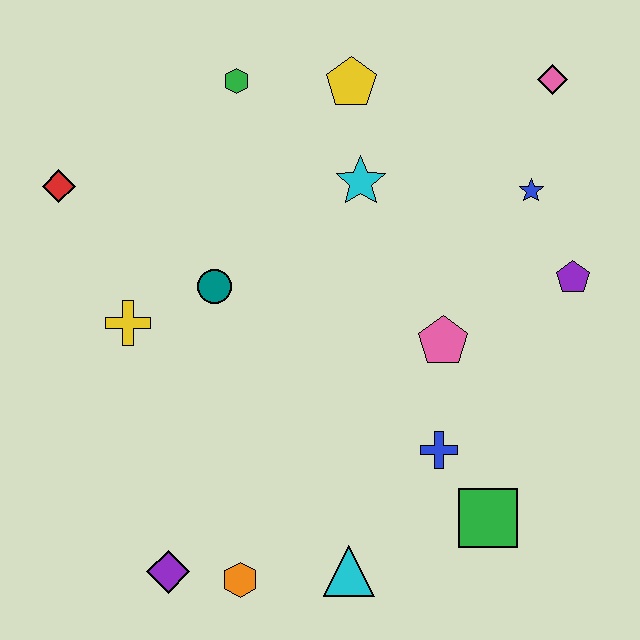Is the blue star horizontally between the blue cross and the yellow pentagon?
No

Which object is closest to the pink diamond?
The blue star is closest to the pink diamond.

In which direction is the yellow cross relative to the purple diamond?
The yellow cross is above the purple diamond.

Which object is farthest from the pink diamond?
The purple diamond is farthest from the pink diamond.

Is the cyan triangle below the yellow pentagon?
Yes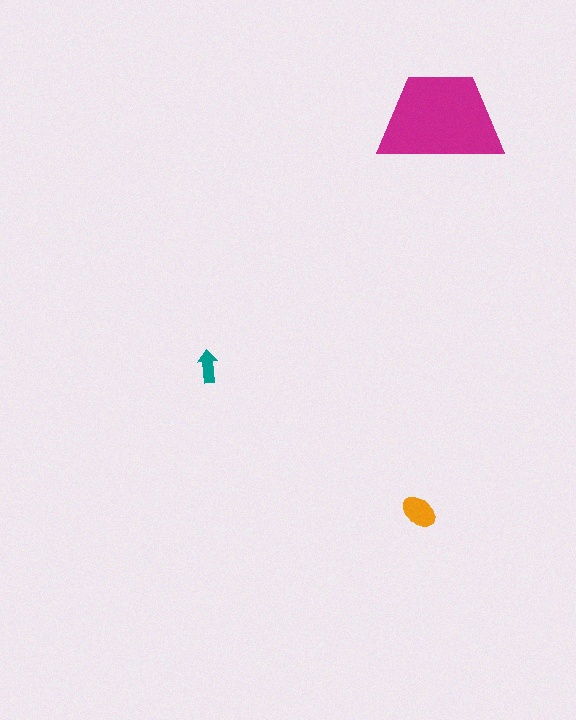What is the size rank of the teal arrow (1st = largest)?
3rd.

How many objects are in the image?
There are 3 objects in the image.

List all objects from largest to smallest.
The magenta trapezoid, the orange ellipse, the teal arrow.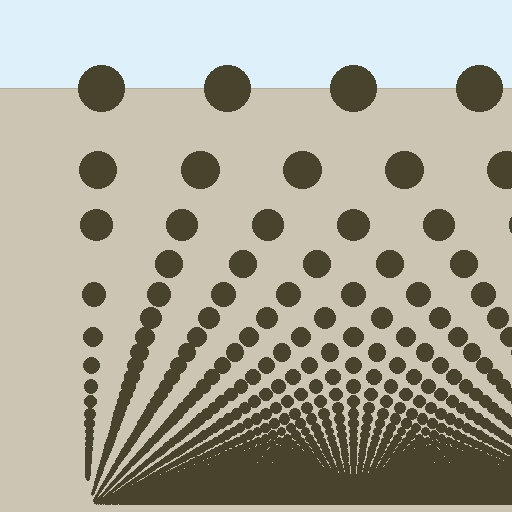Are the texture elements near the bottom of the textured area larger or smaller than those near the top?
Smaller. The gradient is inverted — elements near the bottom are smaller and denser.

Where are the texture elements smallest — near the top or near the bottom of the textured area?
Near the bottom.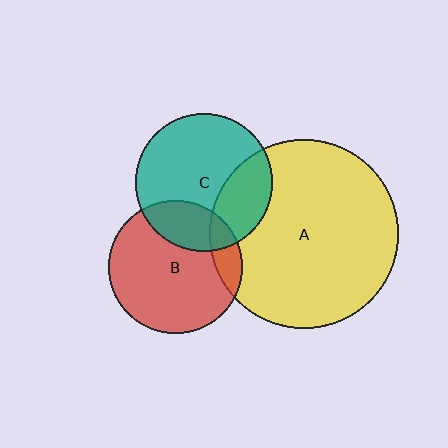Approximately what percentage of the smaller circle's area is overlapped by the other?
Approximately 30%.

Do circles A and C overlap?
Yes.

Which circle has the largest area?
Circle A (yellow).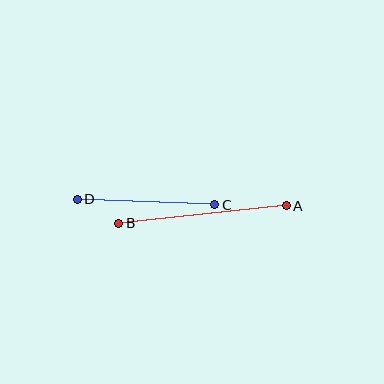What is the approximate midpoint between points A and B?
The midpoint is at approximately (202, 215) pixels.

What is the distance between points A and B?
The distance is approximately 168 pixels.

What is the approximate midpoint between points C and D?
The midpoint is at approximately (146, 202) pixels.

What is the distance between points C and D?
The distance is approximately 138 pixels.